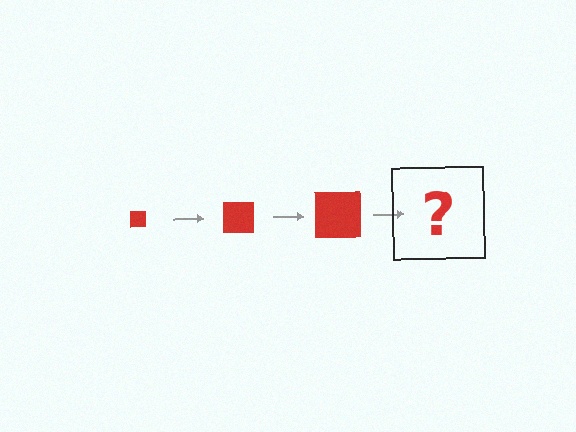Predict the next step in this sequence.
The next step is a red square, larger than the previous one.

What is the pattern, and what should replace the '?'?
The pattern is that the square gets progressively larger each step. The '?' should be a red square, larger than the previous one.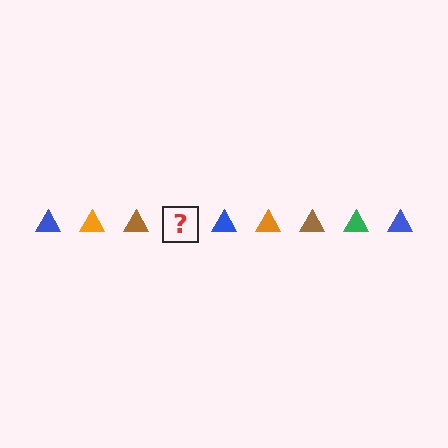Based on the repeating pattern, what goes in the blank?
The blank should be a green triangle.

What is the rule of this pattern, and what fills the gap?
The rule is that the pattern cycles through blue, orange, brown, green triangles. The gap should be filled with a green triangle.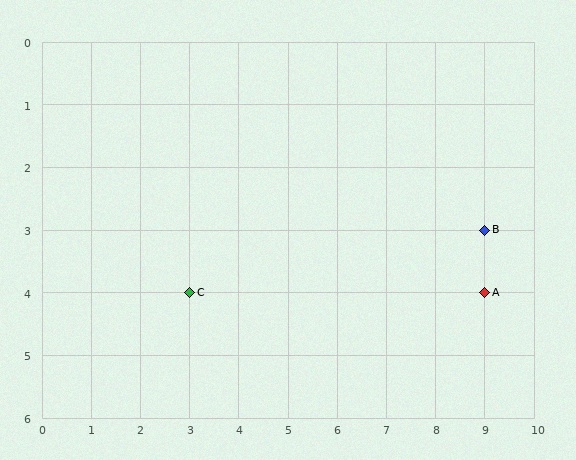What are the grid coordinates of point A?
Point A is at grid coordinates (9, 4).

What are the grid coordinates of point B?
Point B is at grid coordinates (9, 3).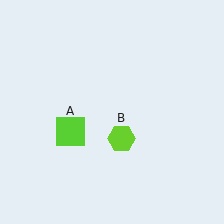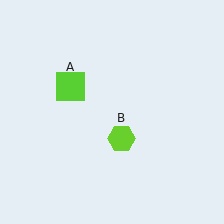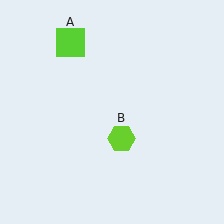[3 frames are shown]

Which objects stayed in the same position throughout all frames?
Lime hexagon (object B) remained stationary.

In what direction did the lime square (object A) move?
The lime square (object A) moved up.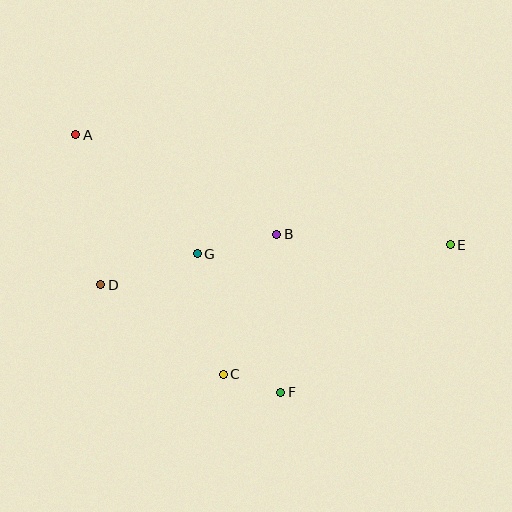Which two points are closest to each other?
Points C and F are closest to each other.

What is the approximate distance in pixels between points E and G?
The distance between E and G is approximately 253 pixels.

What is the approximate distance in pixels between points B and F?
The distance between B and F is approximately 158 pixels.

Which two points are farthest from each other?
Points A and E are farthest from each other.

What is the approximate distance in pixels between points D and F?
The distance between D and F is approximately 210 pixels.